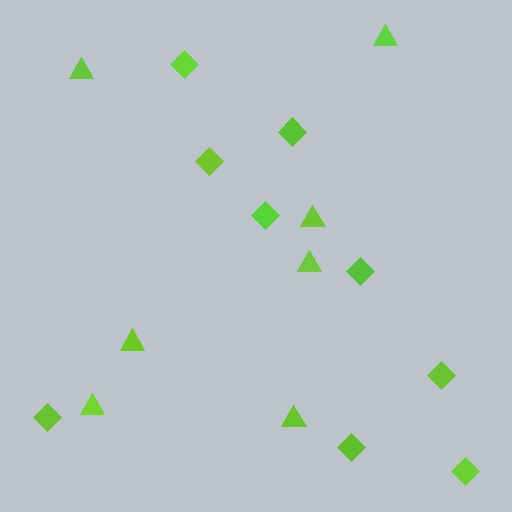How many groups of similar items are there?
There are 2 groups: one group of triangles (7) and one group of diamonds (9).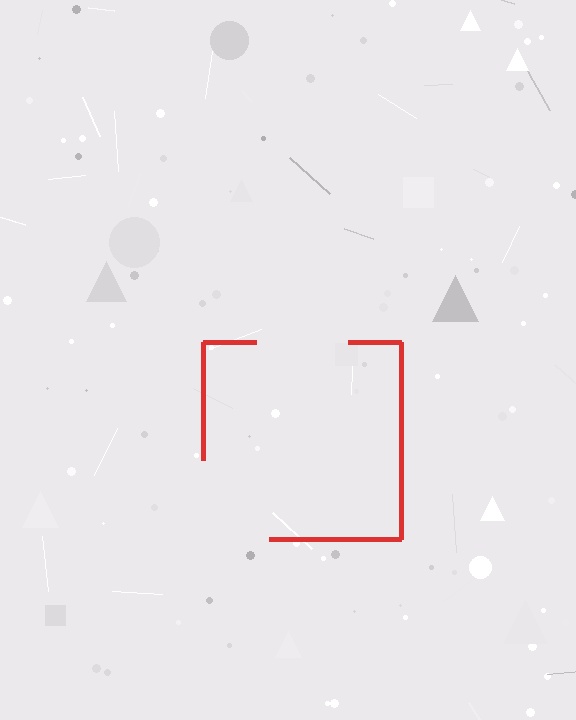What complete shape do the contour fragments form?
The contour fragments form a square.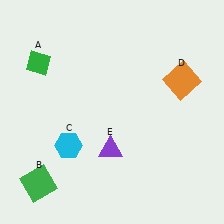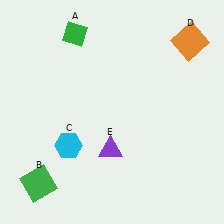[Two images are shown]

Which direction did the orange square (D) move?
The orange square (D) moved up.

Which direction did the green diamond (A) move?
The green diamond (A) moved right.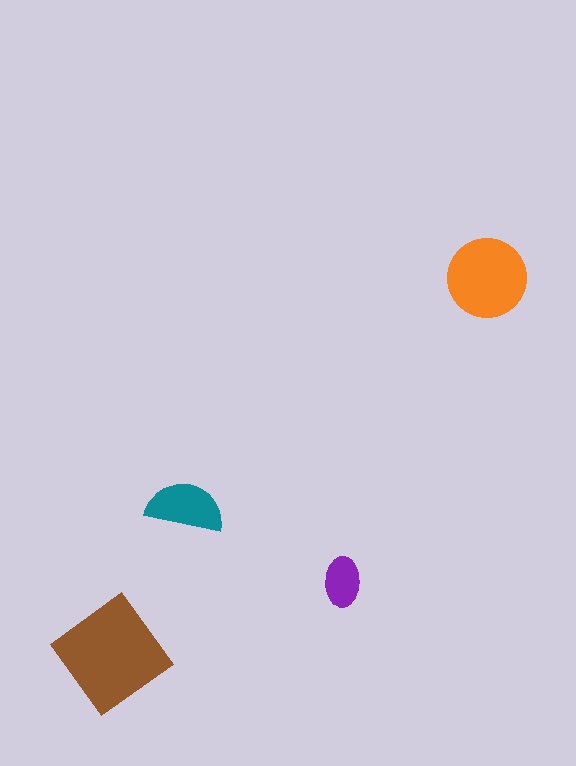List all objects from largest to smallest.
The brown diamond, the orange circle, the teal semicircle, the purple ellipse.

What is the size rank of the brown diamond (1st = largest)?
1st.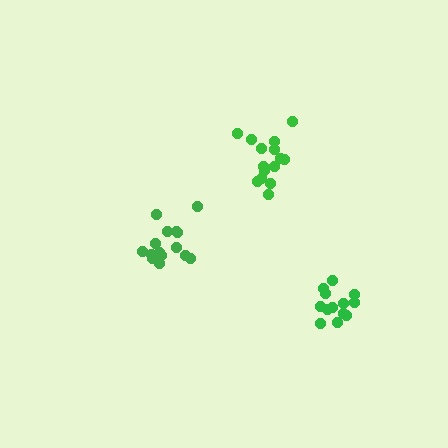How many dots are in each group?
Group 1: 15 dots, Group 2: 13 dots, Group 3: 15 dots (43 total).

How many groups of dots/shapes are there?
There are 3 groups.